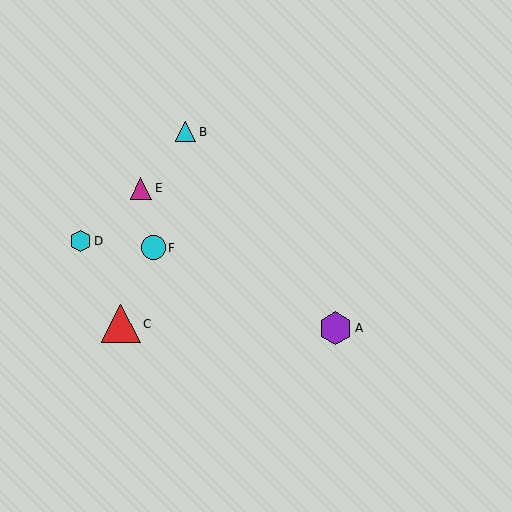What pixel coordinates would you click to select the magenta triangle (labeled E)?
Click at (141, 188) to select the magenta triangle E.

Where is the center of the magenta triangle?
The center of the magenta triangle is at (141, 188).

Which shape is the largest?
The red triangle (labeled C) is the largest.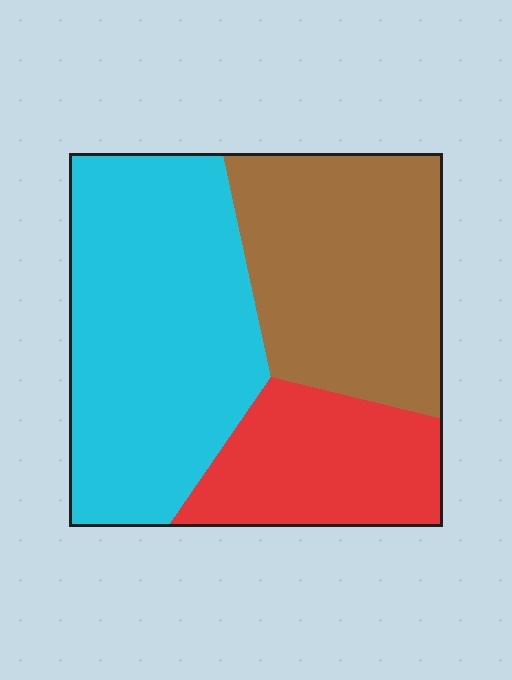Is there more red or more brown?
Brown.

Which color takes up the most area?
Cyan, at roughly 45%.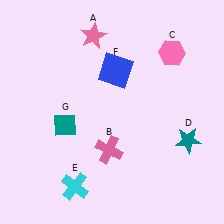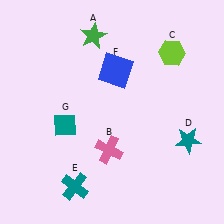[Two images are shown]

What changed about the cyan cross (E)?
In Image 1, E is cyan. In Image 2, it changed to teal.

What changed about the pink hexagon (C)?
In Image 1, C is pink. In Image 2, it changed to lime.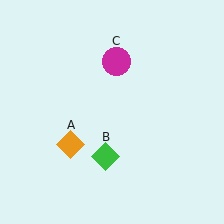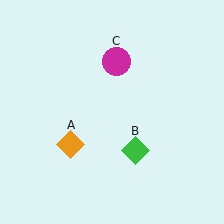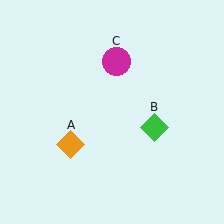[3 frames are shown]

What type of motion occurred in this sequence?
The green diamond (object B) rotated counterclockwise around the center of the scene.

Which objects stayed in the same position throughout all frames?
Orange diamond (object A) and magenta circle (object C) remained stationary.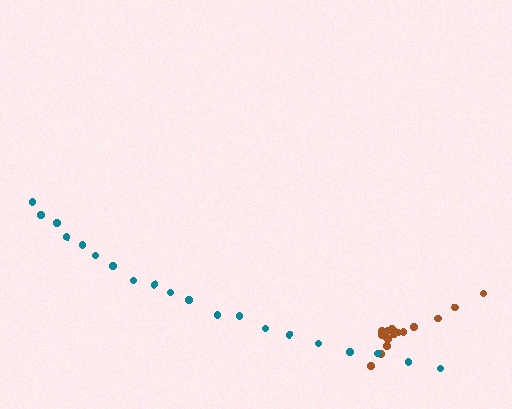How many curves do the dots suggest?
There are 2 distinct paths.